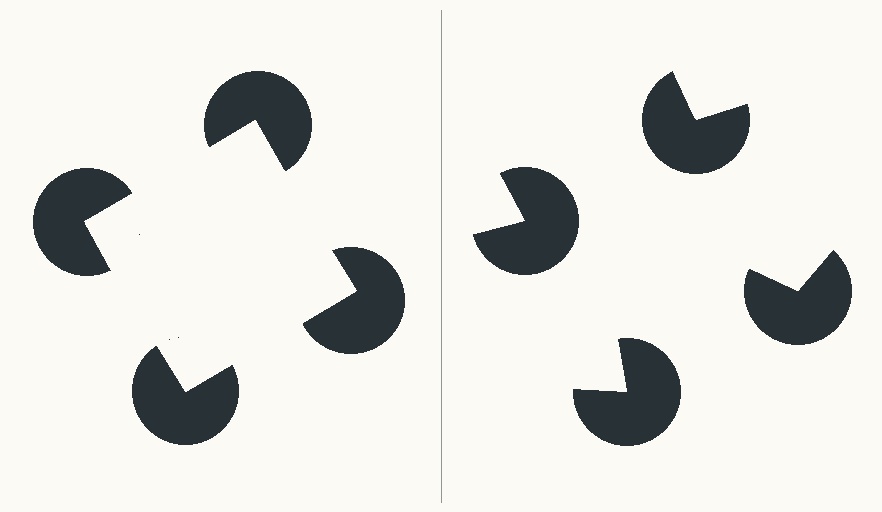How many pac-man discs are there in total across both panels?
8 — 4 on each side.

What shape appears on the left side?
An illusory square.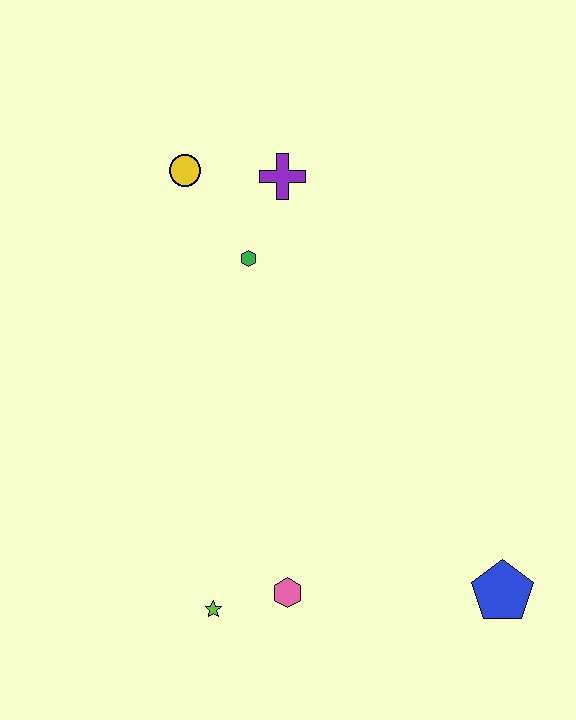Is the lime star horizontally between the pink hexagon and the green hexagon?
No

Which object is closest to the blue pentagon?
The pink hexagon is closest to the blue pentagon.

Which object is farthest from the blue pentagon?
The yellow circle is farthest from the blue pentagon.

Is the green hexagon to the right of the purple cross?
No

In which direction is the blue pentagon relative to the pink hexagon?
The blue pentagon is to the right of the pink hexagon.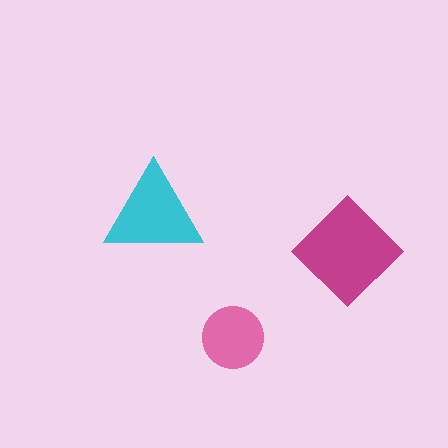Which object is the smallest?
The pink circle.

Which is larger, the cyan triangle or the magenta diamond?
The magenta diamond.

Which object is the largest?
The magenta diamond.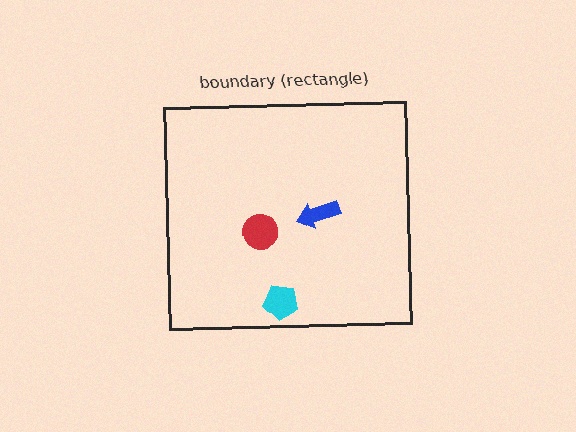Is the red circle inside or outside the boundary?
Inside.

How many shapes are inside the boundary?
3 inside, 0 outside.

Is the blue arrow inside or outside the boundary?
Inside.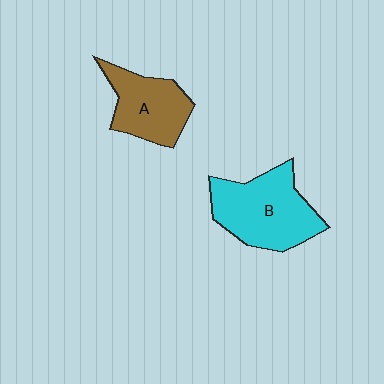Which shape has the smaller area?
Shape A (brown).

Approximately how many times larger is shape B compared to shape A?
Approximately 1.4 times.